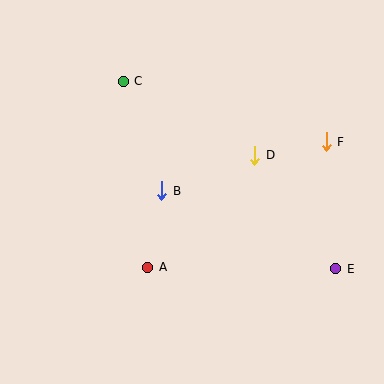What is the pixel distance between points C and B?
The distance between C and B is 116 pixels.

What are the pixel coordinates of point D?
Point D is at (255, 155).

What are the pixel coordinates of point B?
Point B is at (162, 191).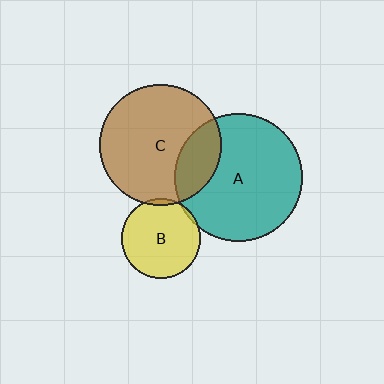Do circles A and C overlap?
Yes.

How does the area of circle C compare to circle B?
Approximately 2.3 times.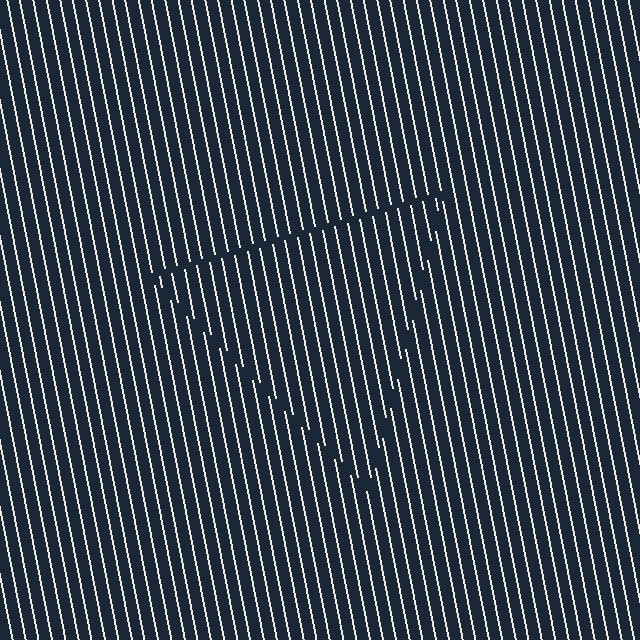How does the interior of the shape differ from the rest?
The interior of the shape contains the same grating, shifted by half a period — the contour is defined by the phase discontinuity where line-ends from the inner and outer gratings abut.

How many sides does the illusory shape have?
3 sides — the line-ends trace a triangle.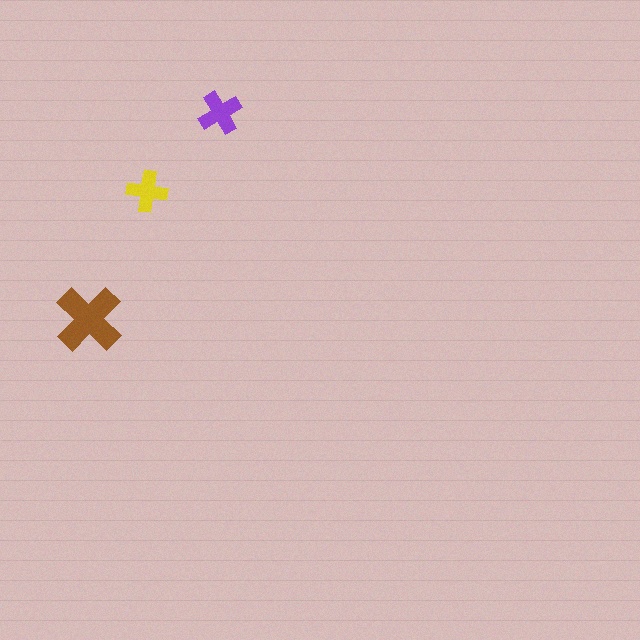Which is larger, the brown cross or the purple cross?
The brown one.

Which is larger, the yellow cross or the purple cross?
The purple one.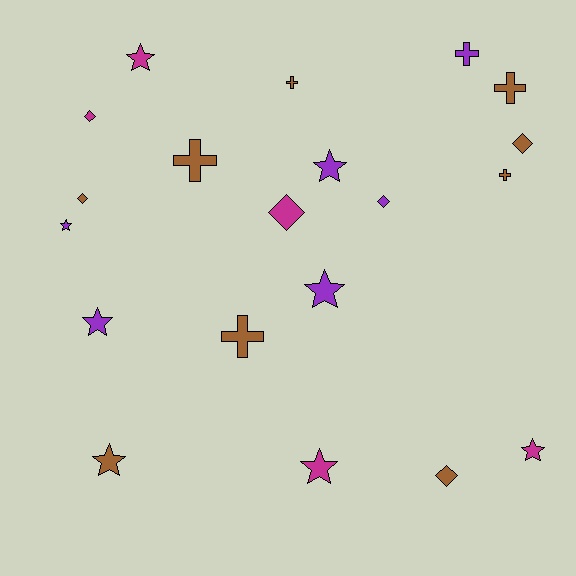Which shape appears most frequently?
Star, with 8 objects.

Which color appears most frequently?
Brown, with 9 objects.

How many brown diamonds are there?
There are 3 brown diamonds.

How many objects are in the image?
There are 20 objects.